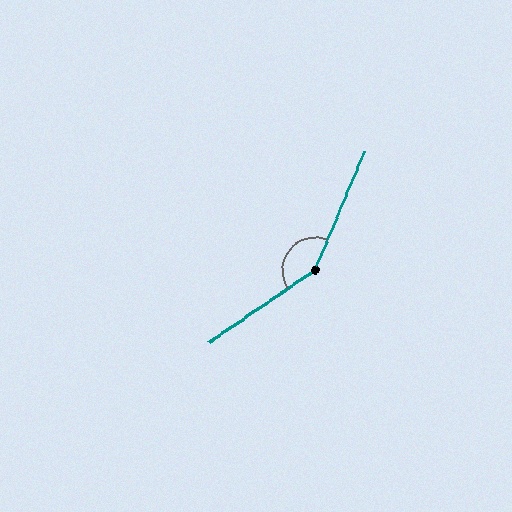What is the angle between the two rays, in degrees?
Approximately 147 degrees.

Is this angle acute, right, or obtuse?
It is obtuse.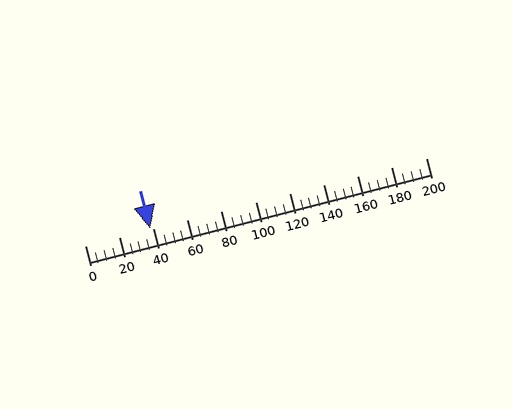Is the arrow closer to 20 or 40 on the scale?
The arrow is closer to 40.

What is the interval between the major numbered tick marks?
The major tick marks are spaced 20 units apart.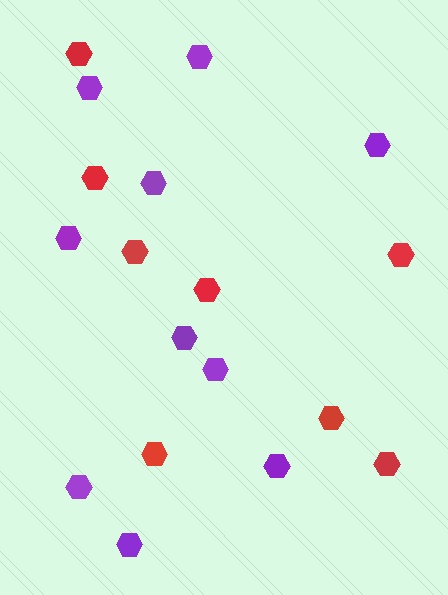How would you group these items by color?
There are 2 groups: one group of purple hexagons (10) and one group of red hexagons (8).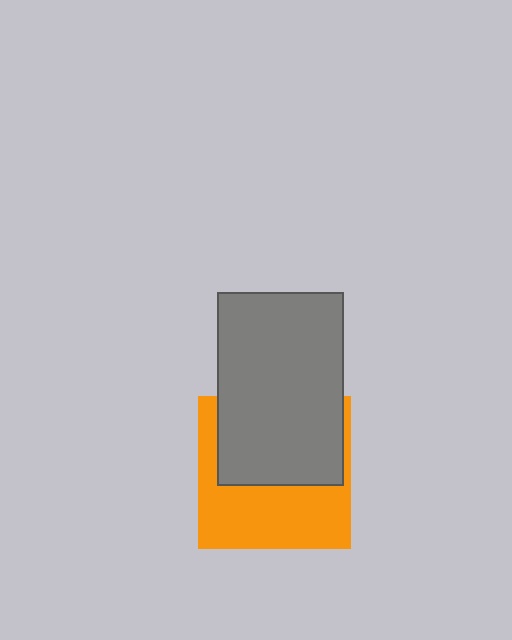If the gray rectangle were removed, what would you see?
You would see the complete orange square.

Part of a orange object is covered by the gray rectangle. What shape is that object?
It is a square.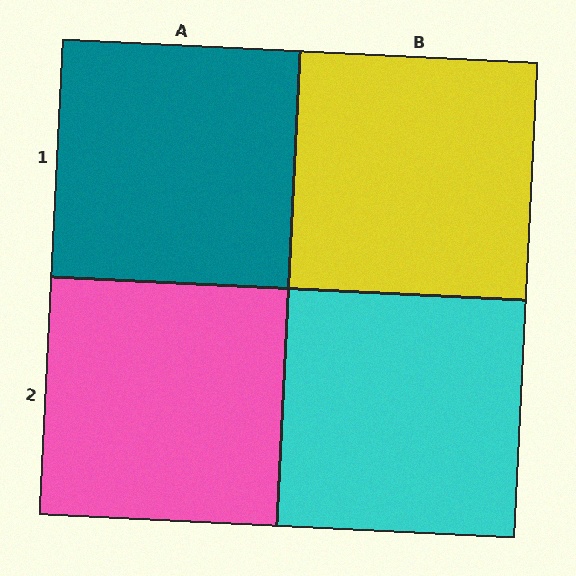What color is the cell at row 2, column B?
Cyan.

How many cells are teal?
1 cell is teal.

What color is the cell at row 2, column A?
Pink.